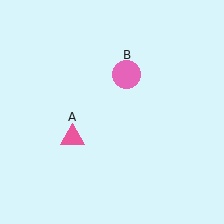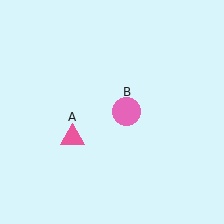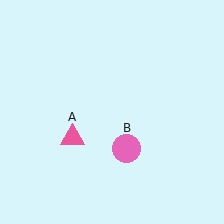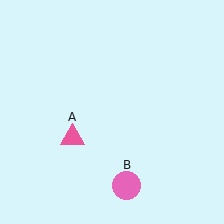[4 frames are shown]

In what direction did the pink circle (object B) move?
The pink circle (object B) moved down.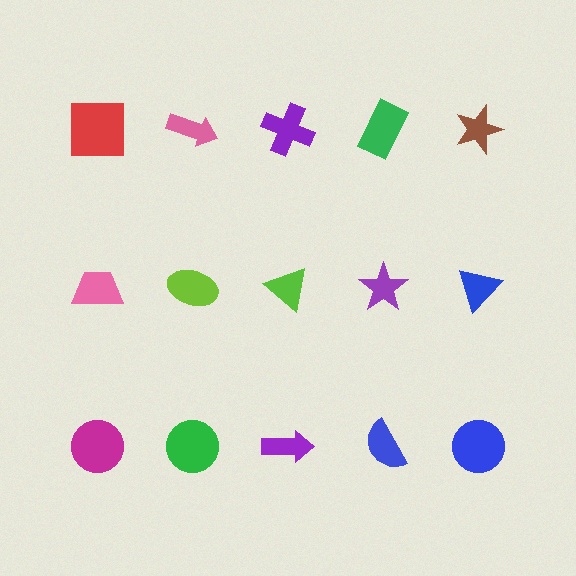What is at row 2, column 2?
A lime ellipse.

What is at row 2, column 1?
A pink trapezoid.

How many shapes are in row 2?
5 shapes.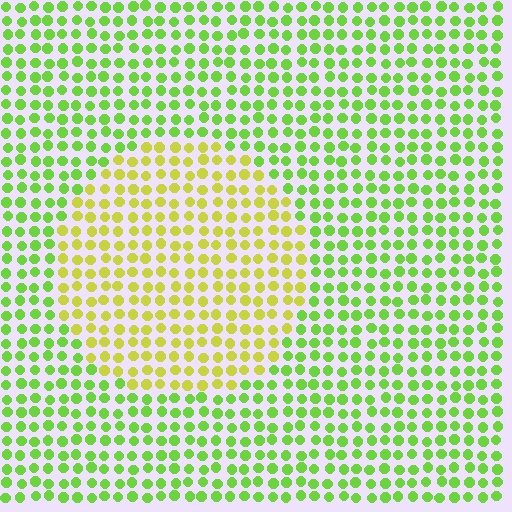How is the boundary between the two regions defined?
The boundary is defined purely by a slight shift in hue (about 37 degrees). Spacing, size, and orientation are identical on both sides.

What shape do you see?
I see a circle.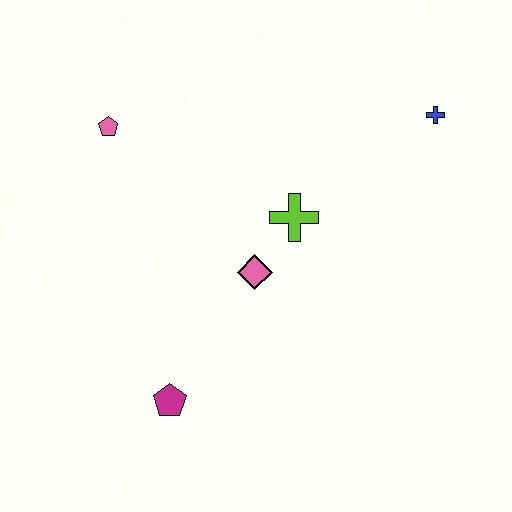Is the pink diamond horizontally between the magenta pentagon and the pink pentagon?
No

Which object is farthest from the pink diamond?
The blue cross is farthest from the pink diamond.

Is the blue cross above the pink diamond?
Yes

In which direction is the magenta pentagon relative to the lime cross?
The magenta pentagon is below the lime cross.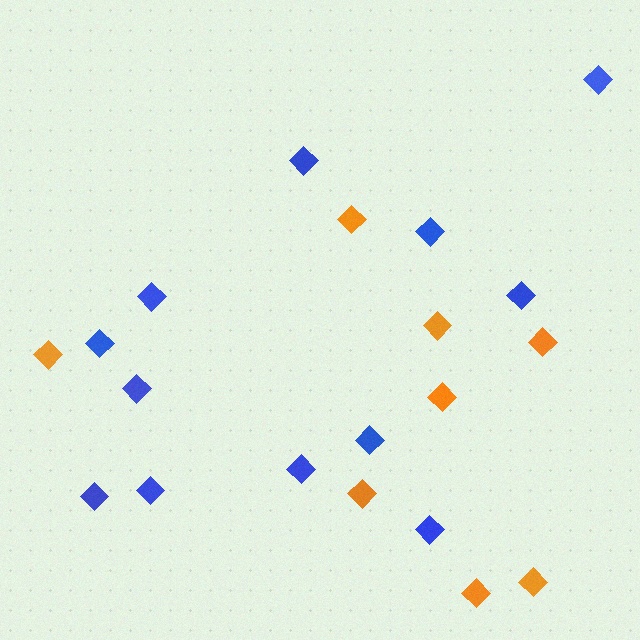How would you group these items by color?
There are 2 groups: one group of orange diamonds (8) and one group of blue diamonds (12).